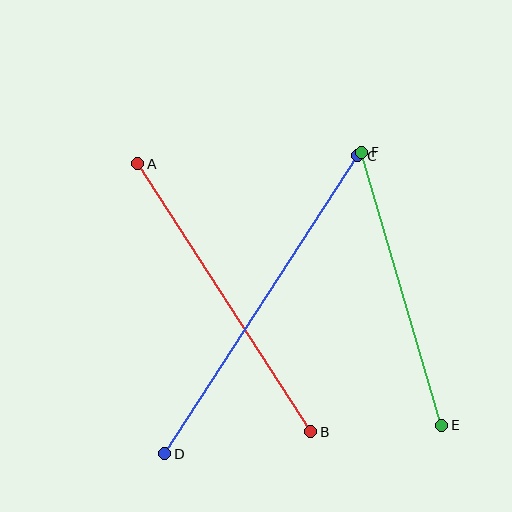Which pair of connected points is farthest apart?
Points C and D are farthest apart.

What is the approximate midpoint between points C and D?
The midpoint is at approximately (261, 305) pixels.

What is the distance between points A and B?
The distance is approximately 319 pixels.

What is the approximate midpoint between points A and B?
The midpoint is at approximately (224, 298) pixels.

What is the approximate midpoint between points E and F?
The midpoint is at approximately (402, 289) pixels.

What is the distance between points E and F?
The distance is approximately 284 pixels.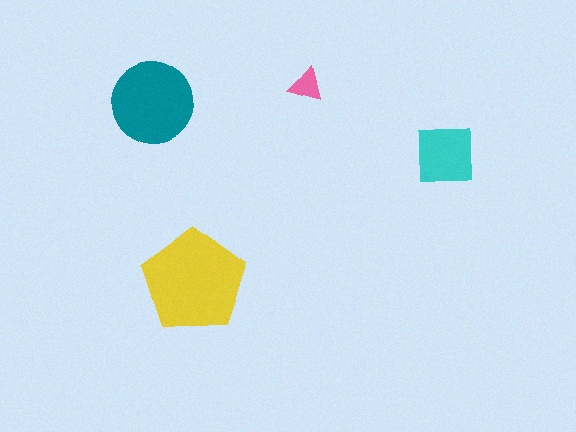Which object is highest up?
The pink triangle is topmost.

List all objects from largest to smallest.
The yellow pentagon, the teal circle, the cyan square, the pink triangle.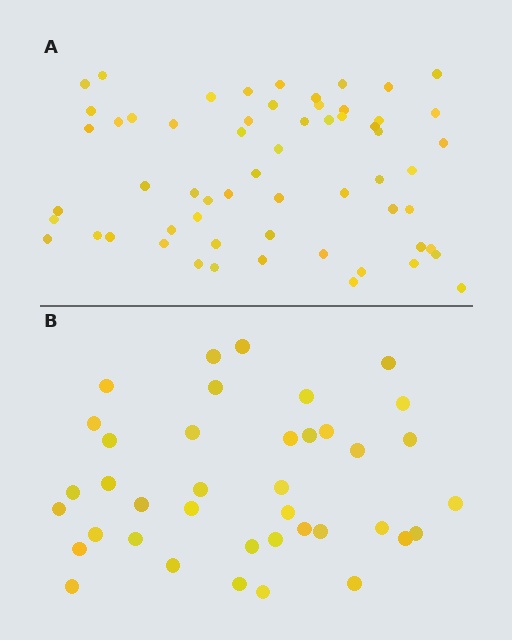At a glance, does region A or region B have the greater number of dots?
Region A (the top region) has more dots.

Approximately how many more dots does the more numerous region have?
Region A has approximately 20 more dots than region B.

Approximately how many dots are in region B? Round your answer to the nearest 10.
About 40 dots. (The exact count is 39, which rounds to 40.)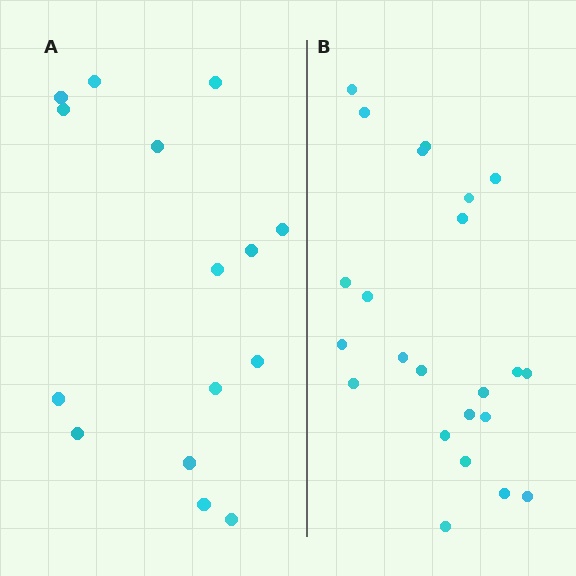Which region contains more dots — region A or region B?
Region B (the right region) has more dots.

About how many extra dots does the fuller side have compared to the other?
Region B has roughly 8 or so more dots than region A.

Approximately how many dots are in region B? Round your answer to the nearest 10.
About 20 dots. (The exact count is 23, which rounds to 20.)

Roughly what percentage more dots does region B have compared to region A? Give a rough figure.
About 55% more.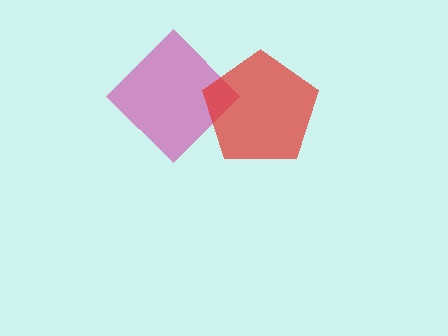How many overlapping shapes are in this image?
There are 2 overlapping shapes in the image.